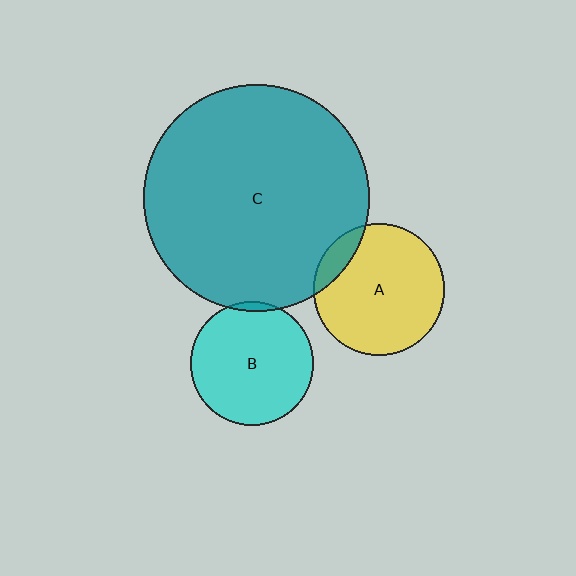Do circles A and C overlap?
Yes.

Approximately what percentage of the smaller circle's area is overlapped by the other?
Approximately 10%.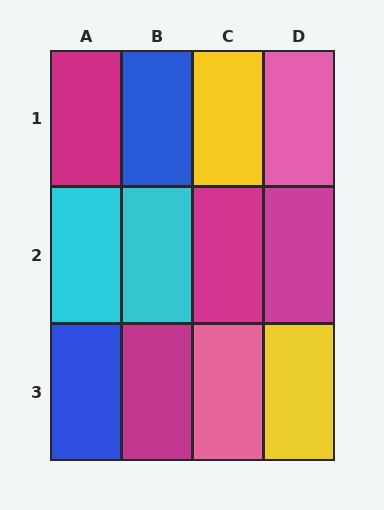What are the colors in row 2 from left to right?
Cyan, cyan, magenta, magenta.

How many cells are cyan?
2 cells are cyan.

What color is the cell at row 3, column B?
Magenta.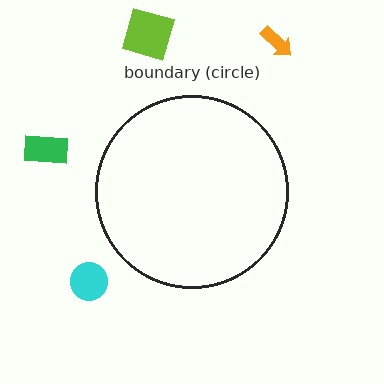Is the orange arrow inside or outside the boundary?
Outside.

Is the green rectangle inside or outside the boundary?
Outside.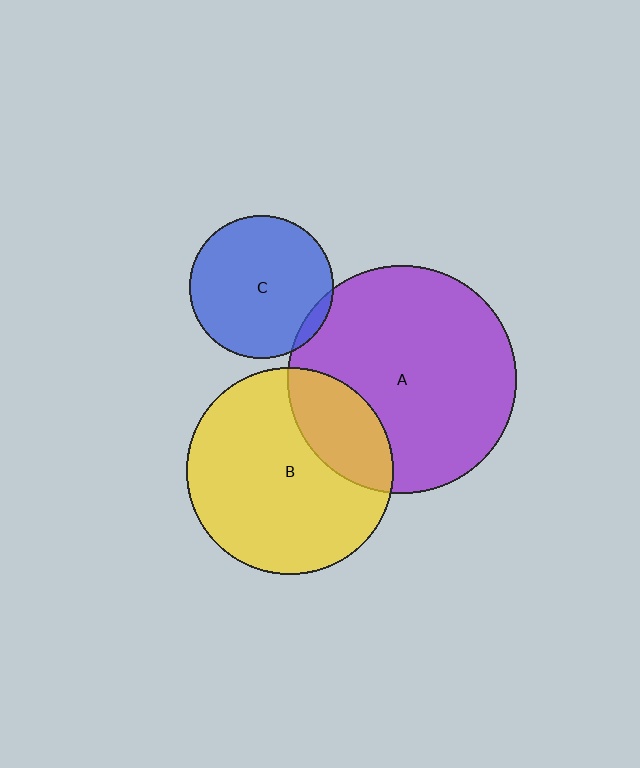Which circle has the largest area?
Circle A (purple).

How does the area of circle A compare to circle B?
Approximately 1.2 times.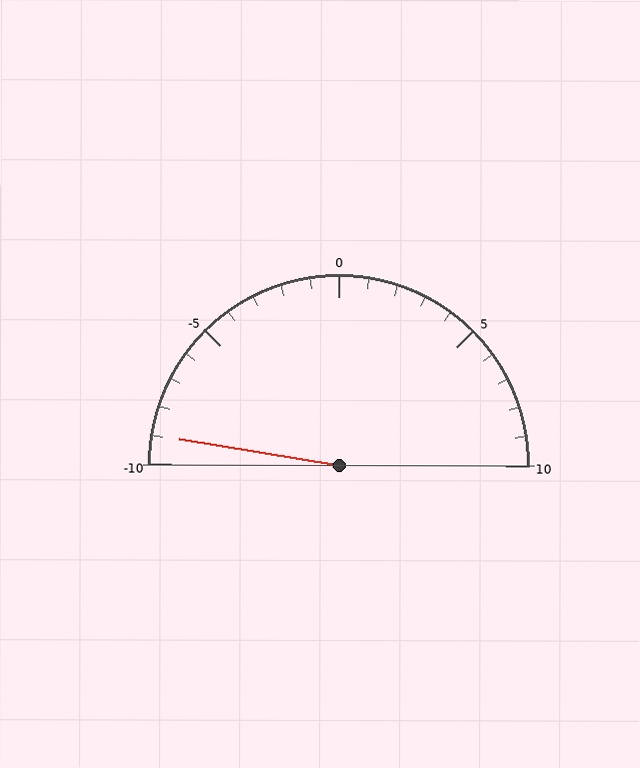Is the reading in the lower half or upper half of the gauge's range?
The reading is in the lower half of the range (-10 to 10).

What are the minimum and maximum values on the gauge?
The gauge ranges from -10 to 10.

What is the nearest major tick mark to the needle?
The nearest major tick mark is -10.